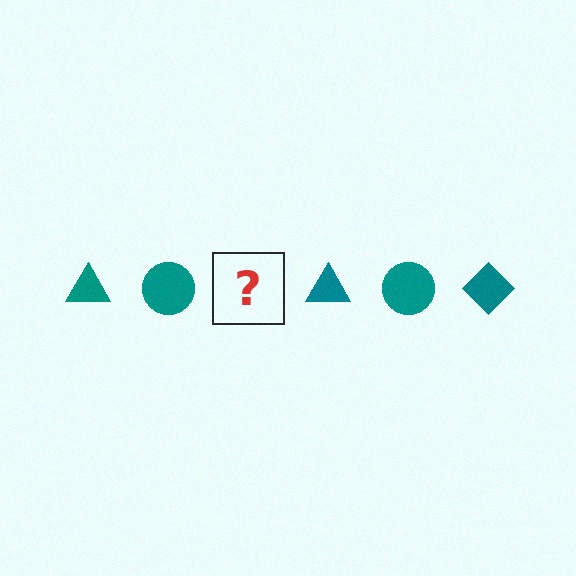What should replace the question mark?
The question mark should be replaced with a teal diamond.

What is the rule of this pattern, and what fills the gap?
The rule is that the pattern cycles through triangle, circle, diamond shapes in teal. The gap should be filled with a teal diamond.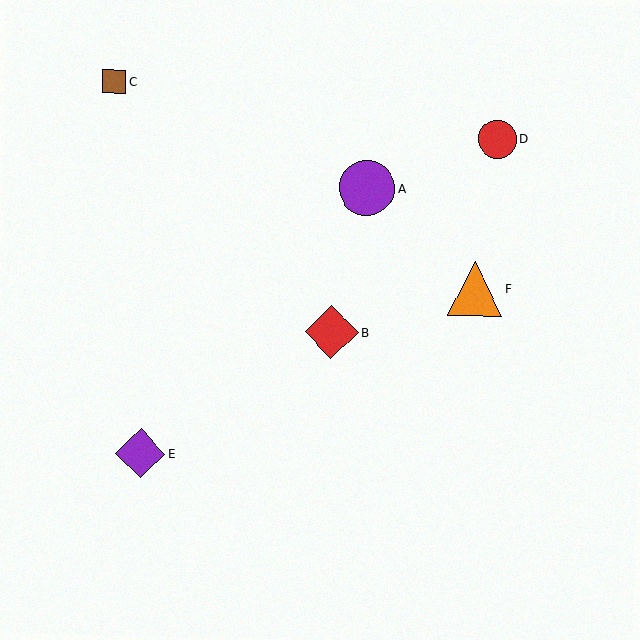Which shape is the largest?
The purple circle (labeled A) is the largest.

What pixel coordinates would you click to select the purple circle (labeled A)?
Click at (367, 188) to select the purple circle A.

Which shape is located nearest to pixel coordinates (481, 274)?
The orange triangle (labeled F) at (475, 289) is nearest to that location.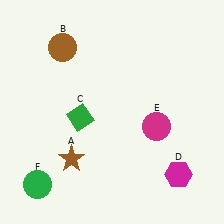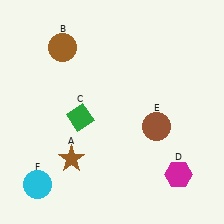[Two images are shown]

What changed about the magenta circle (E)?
In Image 1, E is magenta. In Image 2, it changed to brown.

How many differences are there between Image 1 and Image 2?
There are 2 differences between the two images.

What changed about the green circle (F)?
In Image 1, F is green. In Image 2, it changed to cyan.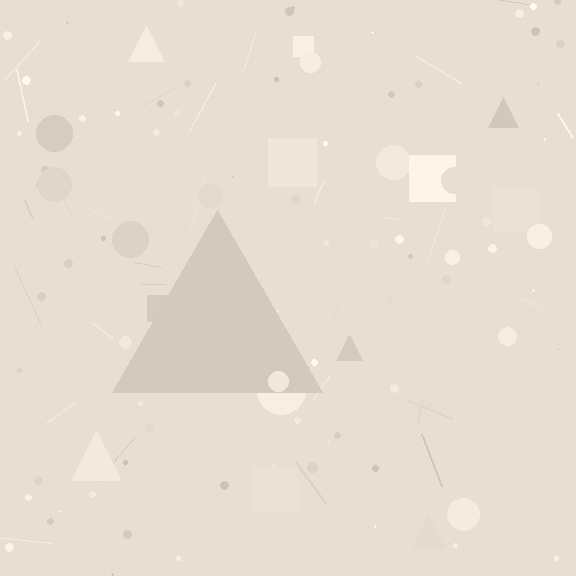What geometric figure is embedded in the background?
A triangle is embedded in the background.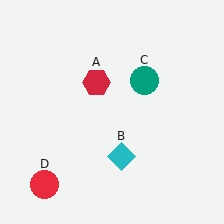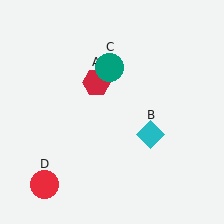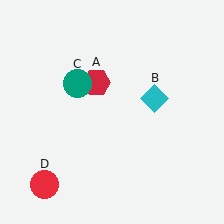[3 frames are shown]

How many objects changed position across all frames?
2 objects changed position: cyan diamond (object B), teal circle (object C).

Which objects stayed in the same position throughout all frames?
Red hexagon (object A) and red circle (object D) remained stationary.